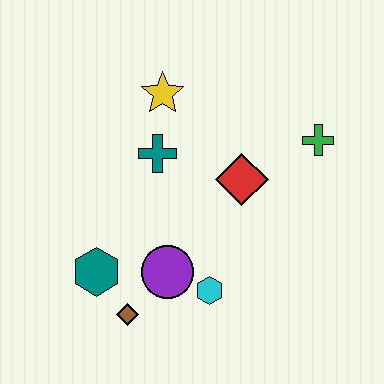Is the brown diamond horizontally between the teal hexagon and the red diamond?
Yes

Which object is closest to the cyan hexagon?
The purple circle is closest to the cyan hexagon.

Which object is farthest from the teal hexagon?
The green cross is farthest from the teal hexagon.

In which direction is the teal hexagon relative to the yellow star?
The teal hexagon is below the yellow star.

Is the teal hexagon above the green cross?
No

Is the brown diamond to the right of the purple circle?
No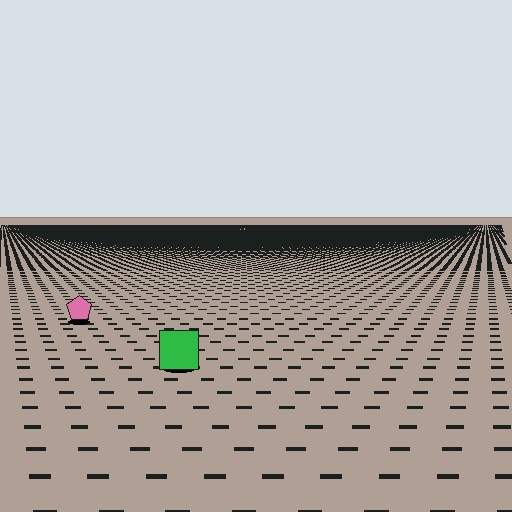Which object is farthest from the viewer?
The pink pentagon is farthest from the viewer. It appears smaller and the ground texture around it is denser.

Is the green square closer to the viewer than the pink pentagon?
Yes. The green square is closer — you can tell from the texture gradient: the ground texture is coarser near it.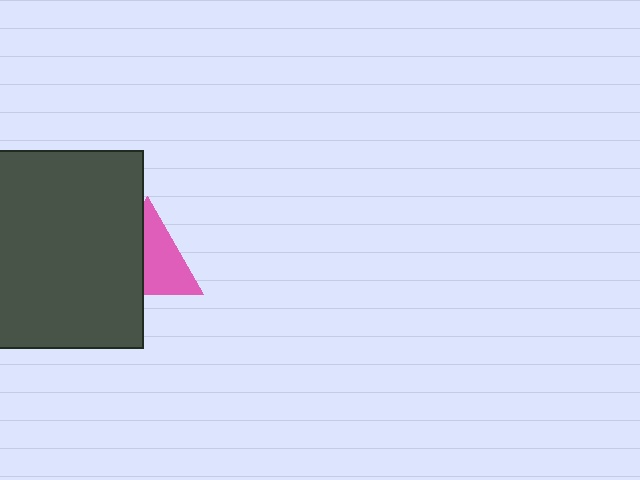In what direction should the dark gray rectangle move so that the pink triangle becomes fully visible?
The dark gray rectangle should move left. That is the shortest direction to clear the overlap and leave the pink triangle fully visible.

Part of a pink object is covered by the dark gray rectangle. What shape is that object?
It is a triangle.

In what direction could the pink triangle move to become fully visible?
The pink triangle could move right. That would shift it out from behind the dark gray rectangle entirely.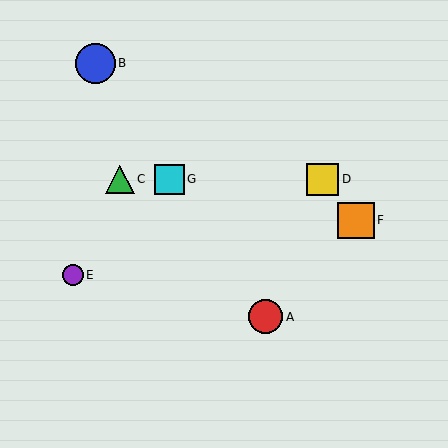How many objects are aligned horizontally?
3 objects (C, D, G) are aligned horizontally.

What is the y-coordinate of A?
Object A is at y≈317.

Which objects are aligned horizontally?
Objects C, D, G are aligned horizontally.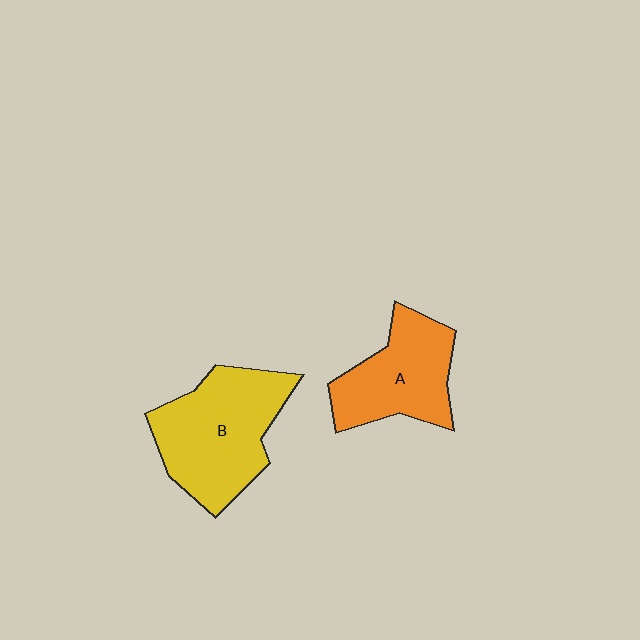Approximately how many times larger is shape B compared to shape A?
Approximately 1.3 times.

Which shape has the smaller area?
Shape A (orange).